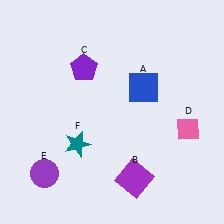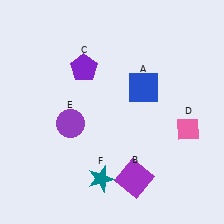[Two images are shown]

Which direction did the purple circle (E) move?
The purple circle (E) moved up.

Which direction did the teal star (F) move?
The teal star (F) moved down.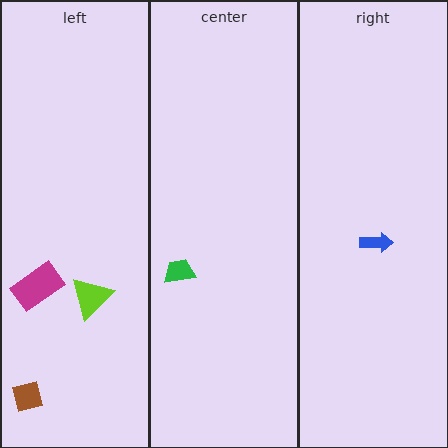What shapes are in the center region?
The green trapezoid.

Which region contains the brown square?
The left region.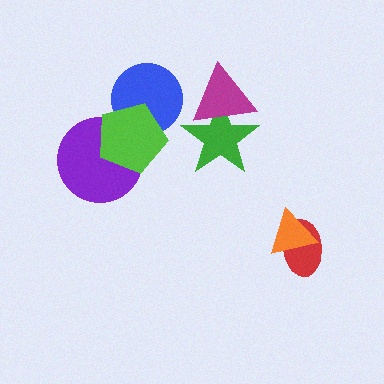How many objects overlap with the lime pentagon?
2 objects overlap with the lime pentagon.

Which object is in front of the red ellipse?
The orange triangle is in front of the red ellipse.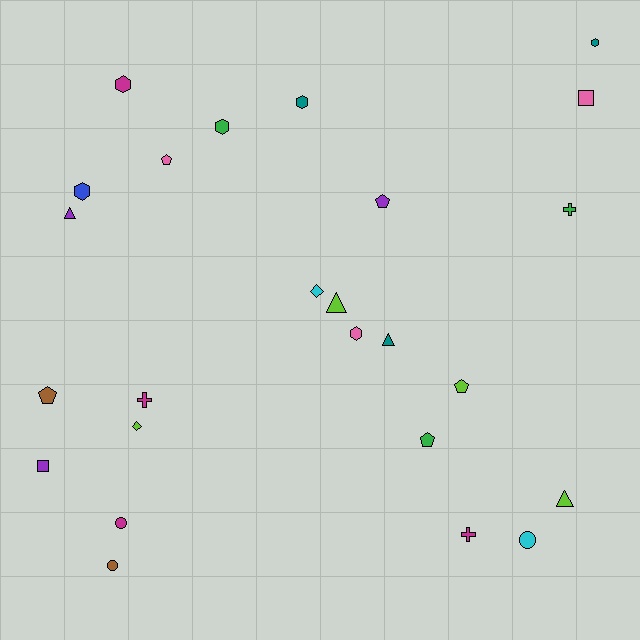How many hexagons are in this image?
There are 6 hexagons.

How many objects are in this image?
There are 25 objects.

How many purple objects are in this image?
There are 3 purple objects.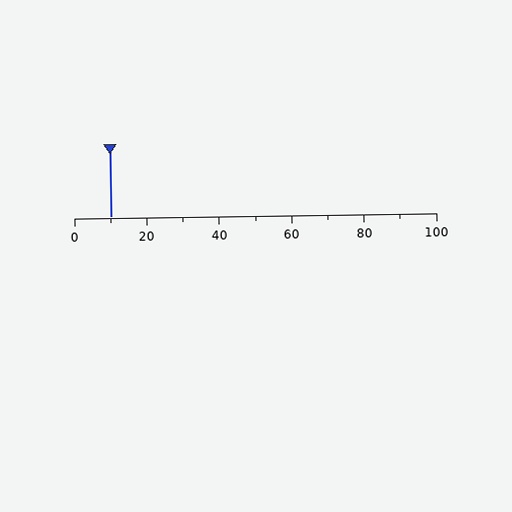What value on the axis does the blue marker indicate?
The marker indicates approximately 10.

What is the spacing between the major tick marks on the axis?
The major ticks are spaced 20 apart.